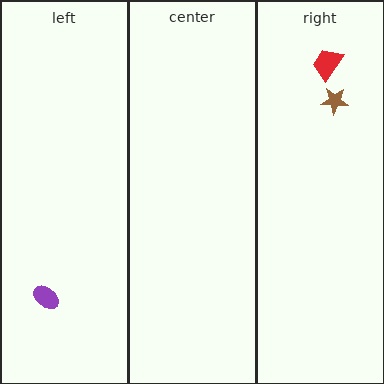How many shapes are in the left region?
1.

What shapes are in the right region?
The red trapezoid, the brown star.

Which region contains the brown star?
The right region.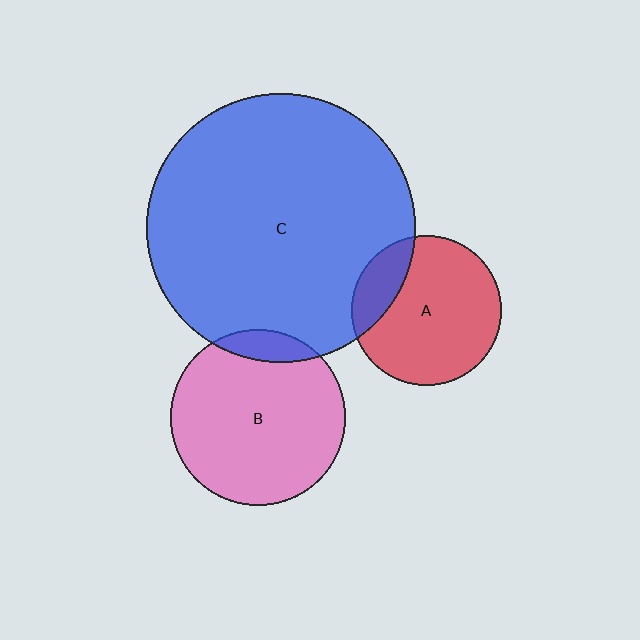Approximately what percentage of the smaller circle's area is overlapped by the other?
Approximately 20%.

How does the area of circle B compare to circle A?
Approximately 1.4 times.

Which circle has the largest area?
Circle C (blue).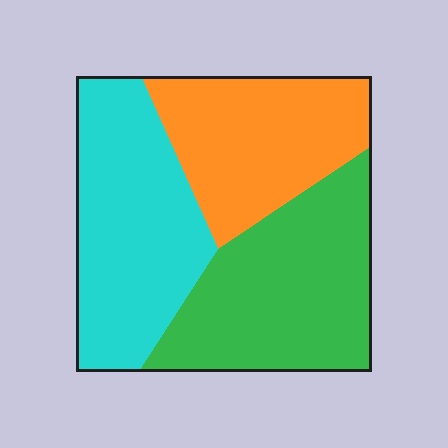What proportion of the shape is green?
Green covers around 35% of the shape.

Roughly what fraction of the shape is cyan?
Cyan takes up about one third (1/3) of the shape.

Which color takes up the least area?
Orange, at roughly 30%.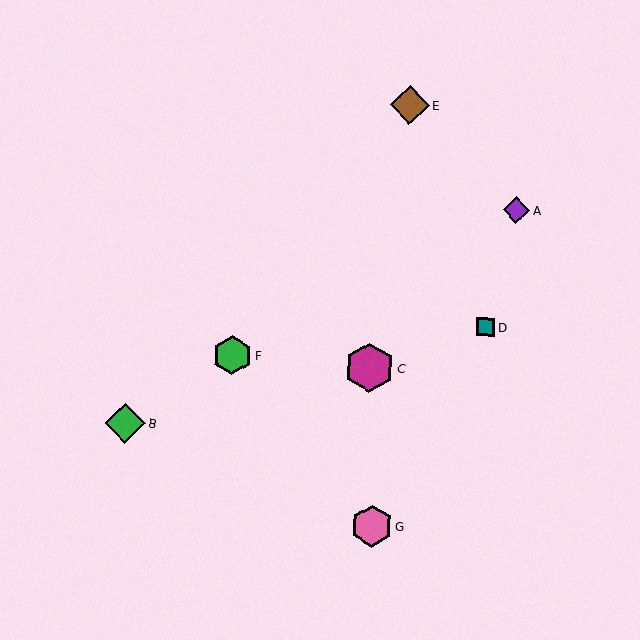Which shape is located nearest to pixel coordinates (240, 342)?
The green hexagon (labeled F) at (232, 355) is nearest to that location.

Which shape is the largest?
The magenta hexagon (labeled C) is the largest.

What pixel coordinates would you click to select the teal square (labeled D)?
Click at (485, 327) to select the teal square D.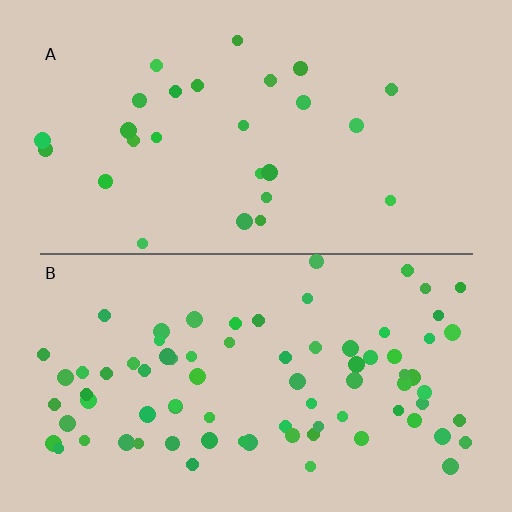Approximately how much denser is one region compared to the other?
Approximately 2.9× — region B over region A.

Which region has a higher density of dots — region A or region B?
B (the bottom).